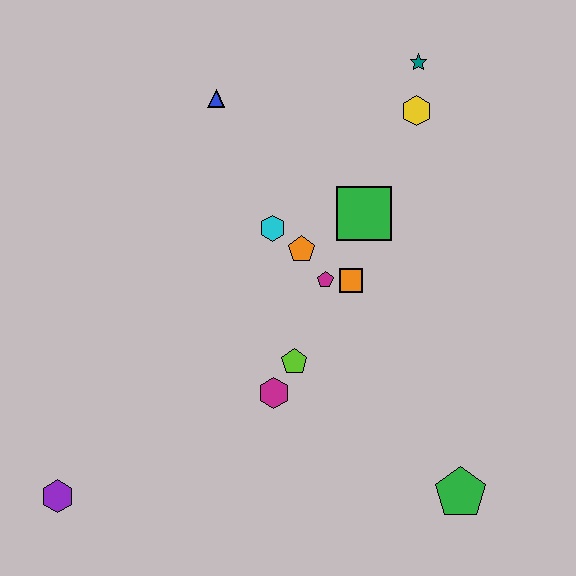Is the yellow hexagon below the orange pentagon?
No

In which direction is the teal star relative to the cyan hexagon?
The teal star is above the cyan hexagon.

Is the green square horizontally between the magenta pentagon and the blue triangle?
No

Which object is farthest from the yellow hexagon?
The purple hexagon is farthest from the yellow hexagon.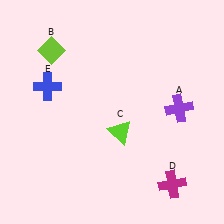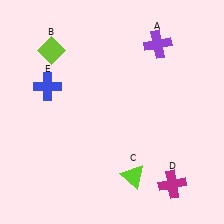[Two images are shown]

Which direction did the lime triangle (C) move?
The lime triangle (C) moved down.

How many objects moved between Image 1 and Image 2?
2 objects moved between the two images.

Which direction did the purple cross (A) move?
The purple cross (A) moved up.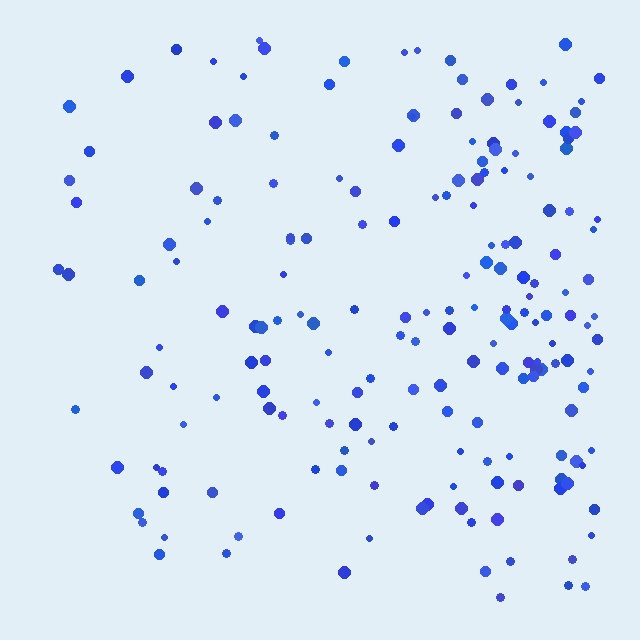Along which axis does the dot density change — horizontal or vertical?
Horizontal.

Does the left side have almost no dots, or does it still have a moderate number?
Still a moderate number, just noticeably fewer than the right.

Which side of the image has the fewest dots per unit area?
The left.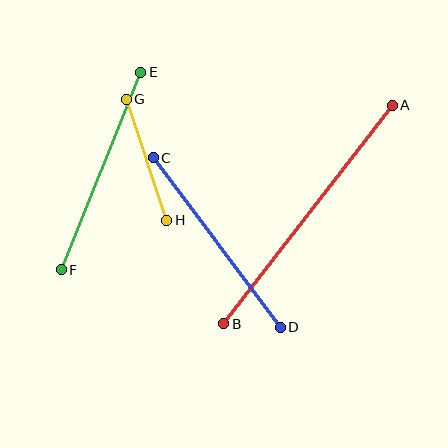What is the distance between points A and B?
The distance is approximately 276 pixels.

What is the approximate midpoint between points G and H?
The midpoint is at approximately (147, 160) pixels.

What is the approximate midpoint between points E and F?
The midpoint is at approximately (101, 171) pixels.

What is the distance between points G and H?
The distance is approximately 128 pixels.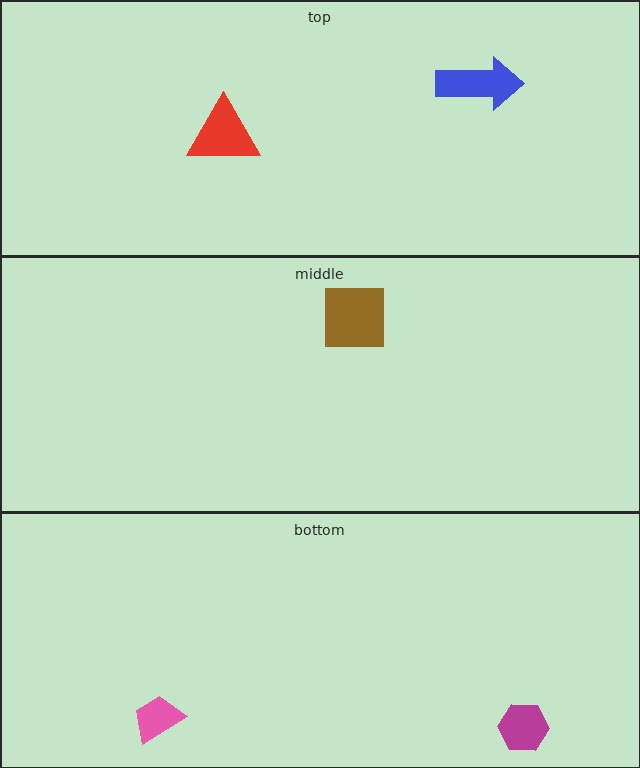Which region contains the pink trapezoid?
The bottom region.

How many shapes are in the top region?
2.